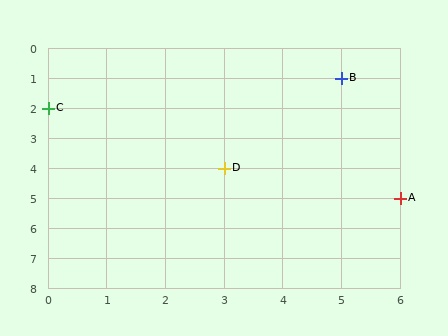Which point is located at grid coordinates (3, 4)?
Point D is at (3, 4).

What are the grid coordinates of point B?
Point B is at grid coordinates (5, 1).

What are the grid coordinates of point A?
Point A is at grid coordinates (6, 5).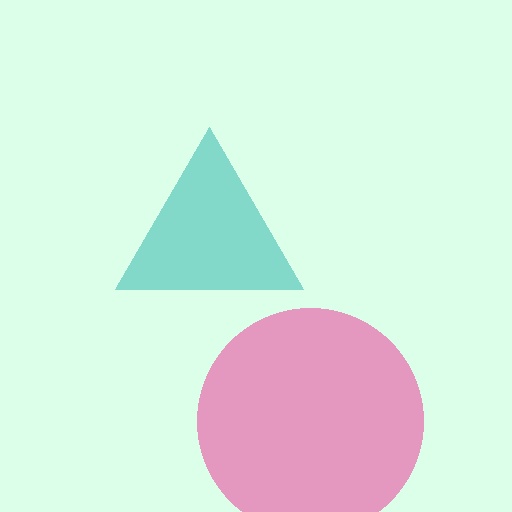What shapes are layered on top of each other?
The layered shapes are: a pink circle, a teal triangle.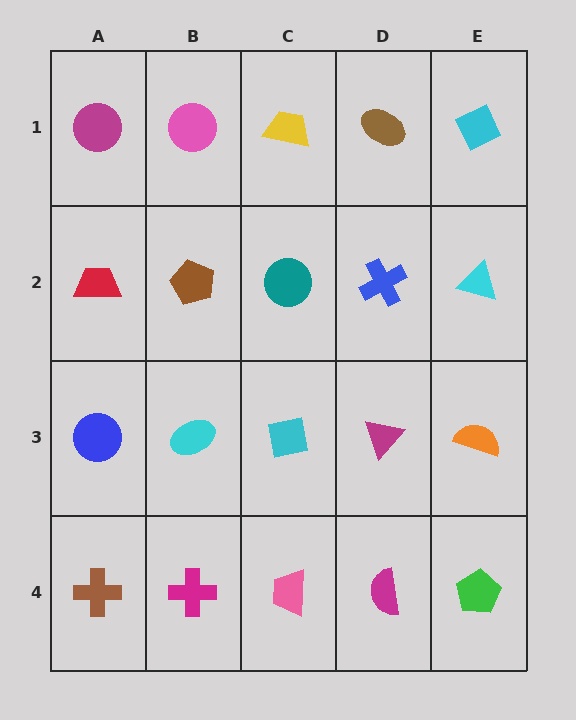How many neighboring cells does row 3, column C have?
4.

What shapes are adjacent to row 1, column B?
A brown pentagon (row 2, column B), a magenta circle (row 1, column A), a yellow trapezoid (row 1, column C).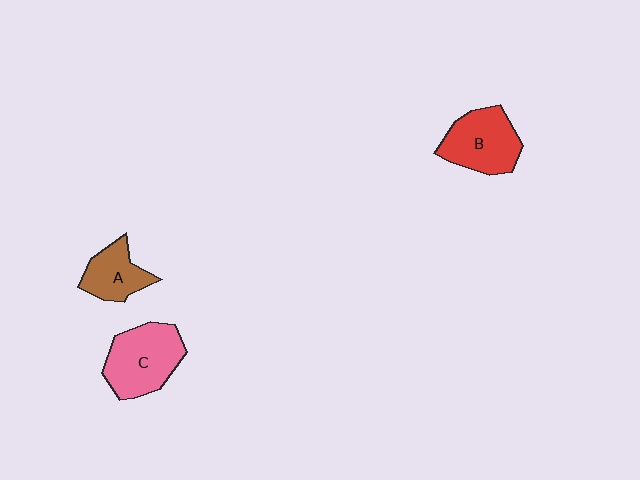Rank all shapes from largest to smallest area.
From largest to smallest: C (pink), B (red), A (brown).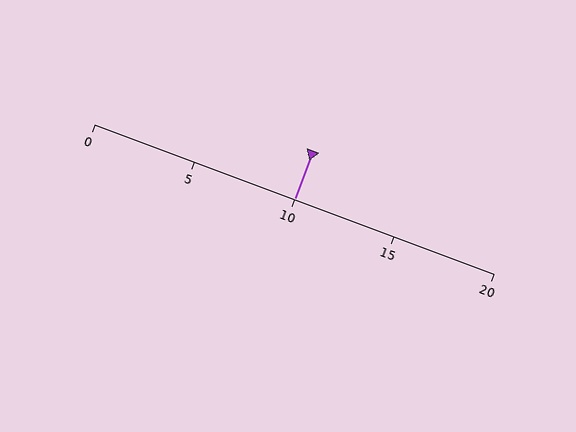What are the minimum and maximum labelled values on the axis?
The axis runs from 0 to 20.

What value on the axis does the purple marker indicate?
The marker indicates approximately 10.